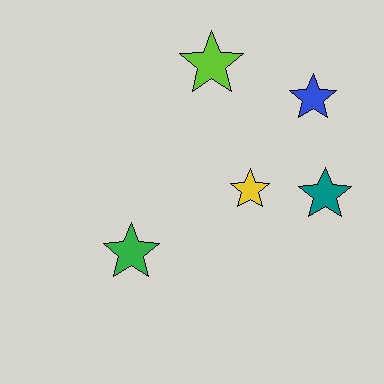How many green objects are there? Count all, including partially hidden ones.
There is 1 green object.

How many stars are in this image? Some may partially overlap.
There are 5 stars.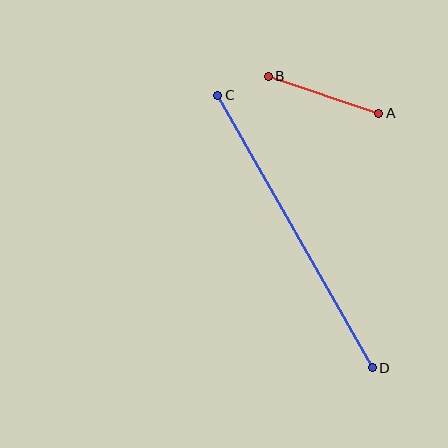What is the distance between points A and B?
The distance is approximately 117 pixels.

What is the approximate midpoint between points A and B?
The midpoint is at approximately (323, 95) pixels.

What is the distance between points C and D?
The distance is approximately 313 pixels.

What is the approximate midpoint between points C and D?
The midpoint is at approximately (295, 232) pixels.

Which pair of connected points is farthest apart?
Points C and D are farthest apart.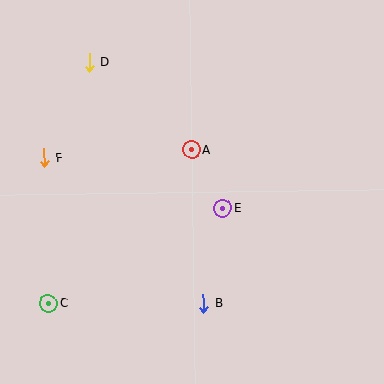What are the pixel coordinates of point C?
Point C is at (48, 303).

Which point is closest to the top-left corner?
Point D is closest to the top-left corner.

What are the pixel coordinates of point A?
Point A is at (192, 150).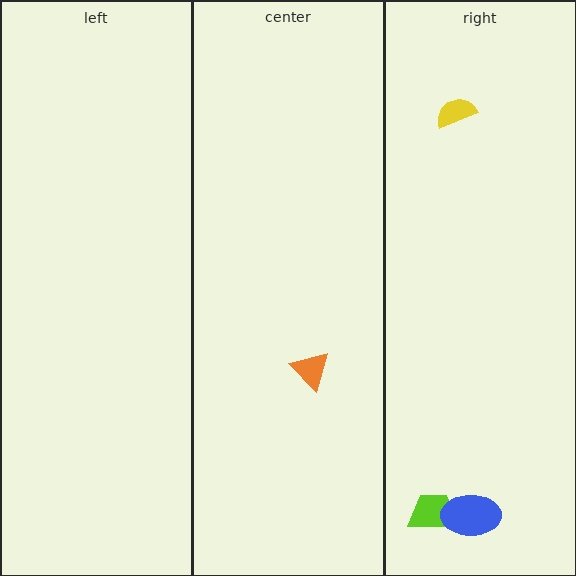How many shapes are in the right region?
3.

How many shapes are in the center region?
1.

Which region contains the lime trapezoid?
The right region.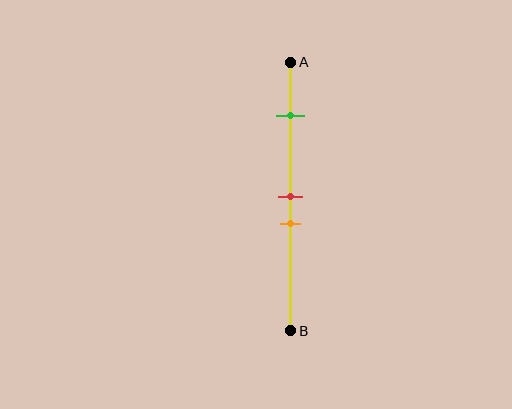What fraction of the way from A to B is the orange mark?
The orange mark is approximately 60% (0.6) of the way from A to B.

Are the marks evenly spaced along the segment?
No, the marks are not evenly spaced.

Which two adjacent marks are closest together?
The red and orange marks are the closest adjacent pair.